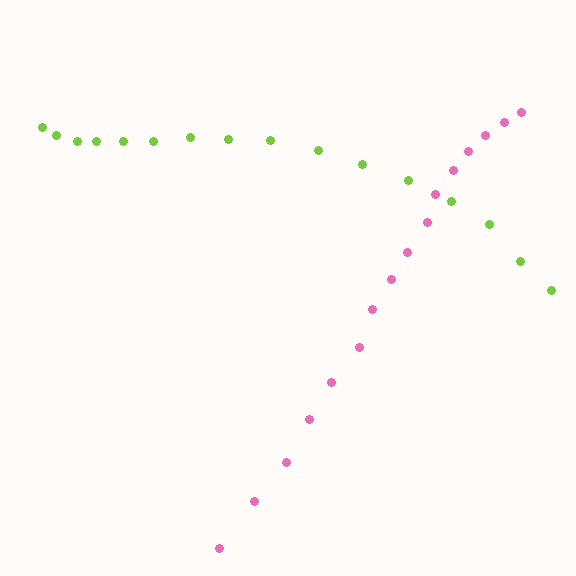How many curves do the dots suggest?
There are 2 distinct paths.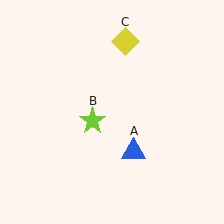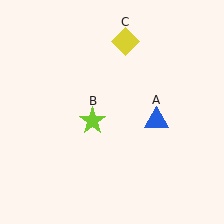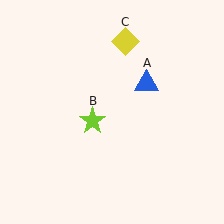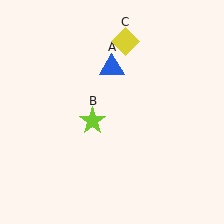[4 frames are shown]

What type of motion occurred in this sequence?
The blue triangle (object A) rotated counterclockwise around the center of the scene.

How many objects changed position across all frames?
1 object changed position: blue triangle (object A).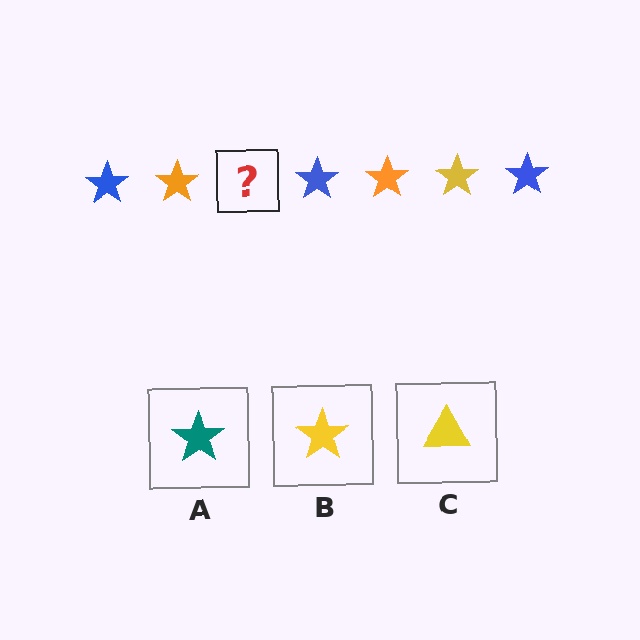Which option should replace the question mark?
Option B.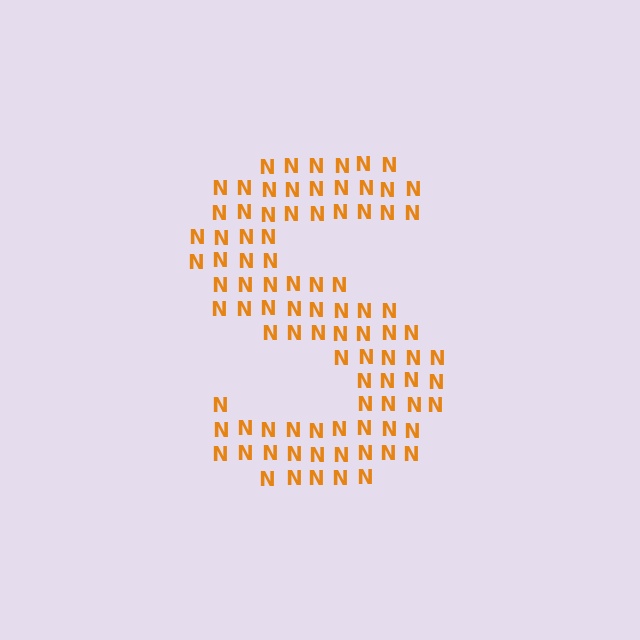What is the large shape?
The large shape is the letter S.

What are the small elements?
The small elements are letter N's.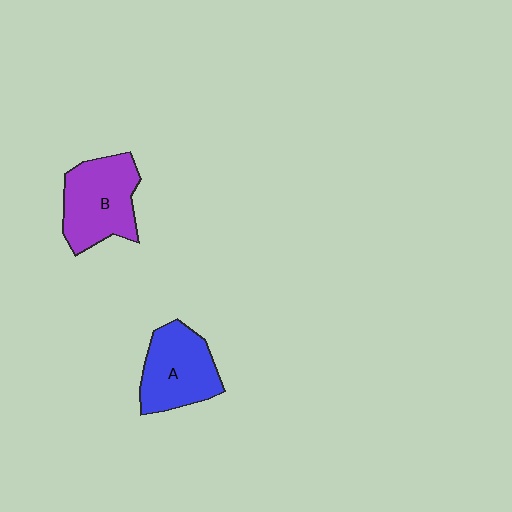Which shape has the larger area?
Shape B (purple).